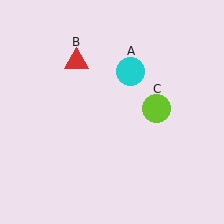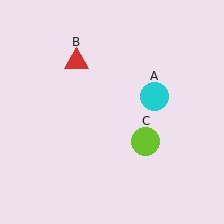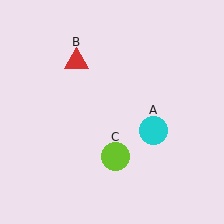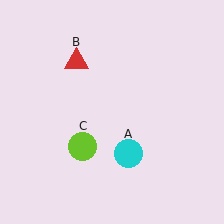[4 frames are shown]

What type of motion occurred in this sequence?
The cyan circle (object A), lime circle (object C) rotated clockwise around the center of the scene.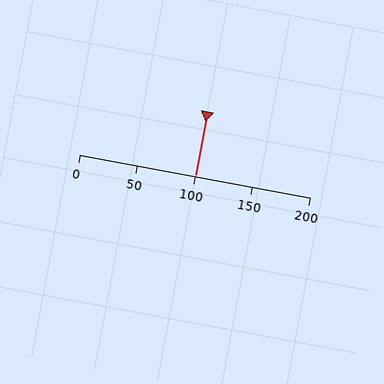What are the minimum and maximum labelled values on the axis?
The axis runs from 0 to 200.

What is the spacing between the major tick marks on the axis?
The major ticks are spaced 50 apart.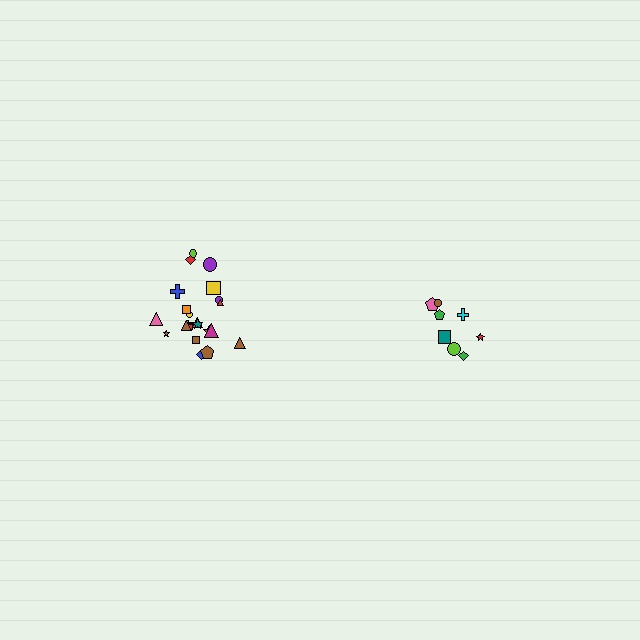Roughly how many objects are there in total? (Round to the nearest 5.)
Roughly 30 objects in total.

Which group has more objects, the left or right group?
The left group.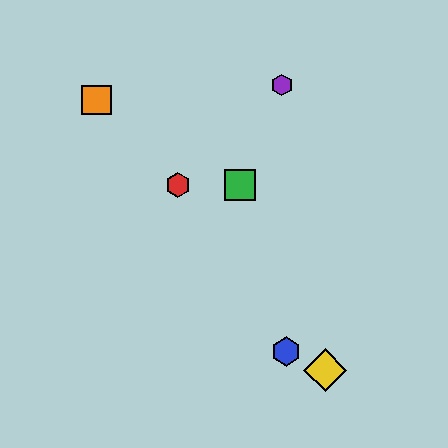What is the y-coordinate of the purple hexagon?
The purple hexagon is at y≈85.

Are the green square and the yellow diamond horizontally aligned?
No, the green square is at y≈185 and the yellow diamond is at y≈370.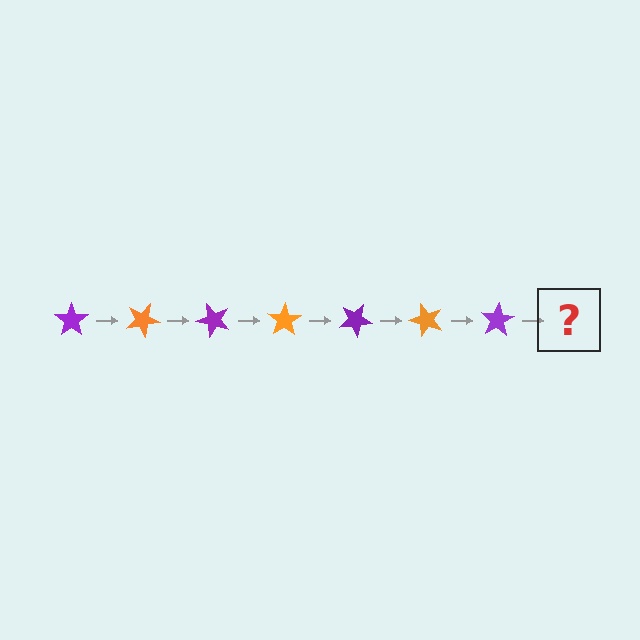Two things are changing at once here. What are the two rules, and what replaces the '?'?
The two rules are that it rotates 25 degrees each step and the color cycles through purple and orange. The '?' should be an orange star, rotated 175 degrees from the start.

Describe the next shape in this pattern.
It should be an orange star, rotated 175 degrees from the start.